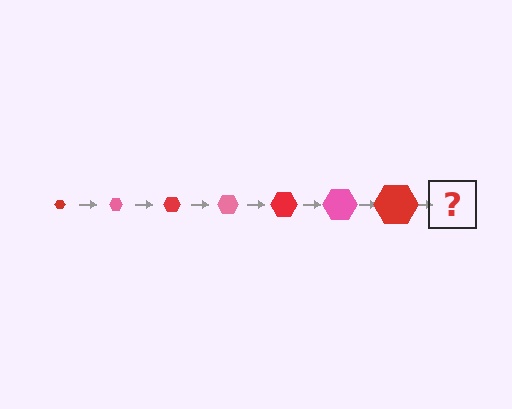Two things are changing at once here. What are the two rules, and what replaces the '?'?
The two rules are that the hexagon grows larger each step and the color cycles through red and pink. The '?' should be a pink hexagon, larger than the previous one.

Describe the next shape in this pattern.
It should be a pink hexagon, larger than the previous one.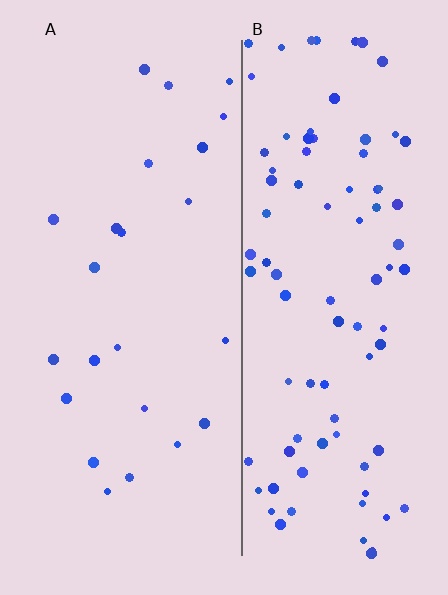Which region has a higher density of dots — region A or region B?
B (the right).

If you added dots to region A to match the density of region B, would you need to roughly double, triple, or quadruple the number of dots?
Approximately quadruple.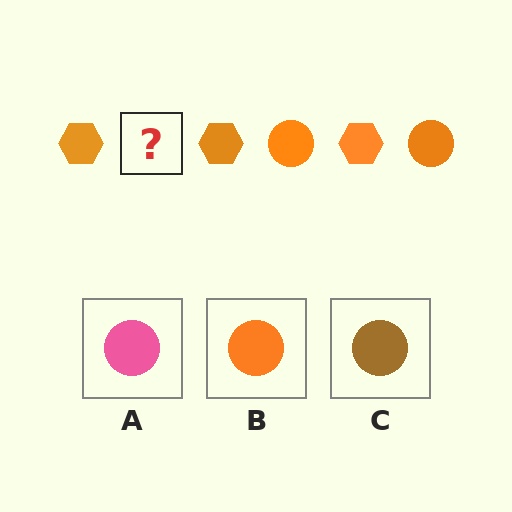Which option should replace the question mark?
Option B.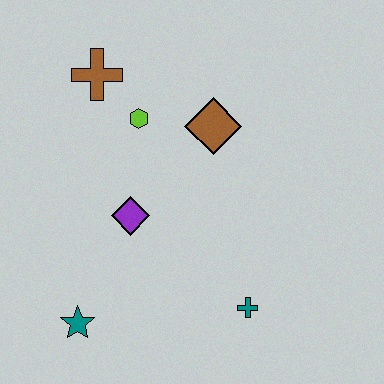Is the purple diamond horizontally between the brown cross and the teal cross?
Yes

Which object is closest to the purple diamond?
The lime hexagon is closest to the purple diamond.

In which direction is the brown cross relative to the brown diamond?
The brown cross is to the left of the brown diamond.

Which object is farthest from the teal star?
The brown cross is farthest from the teal star.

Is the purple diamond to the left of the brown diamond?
Yes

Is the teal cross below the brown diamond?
Yes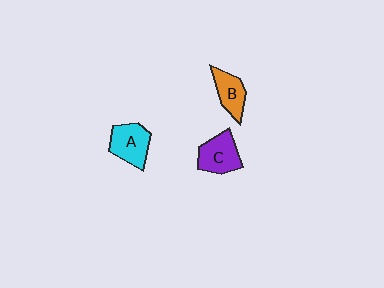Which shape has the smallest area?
Shape B (orange).